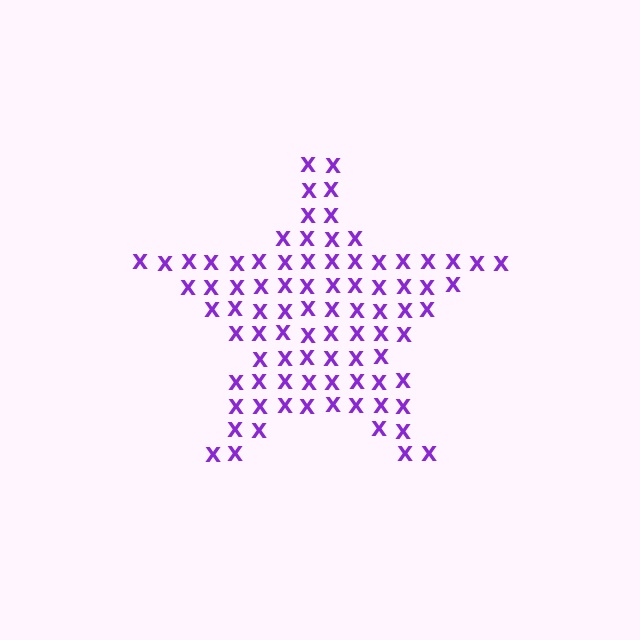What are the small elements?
The small elements are letter X's.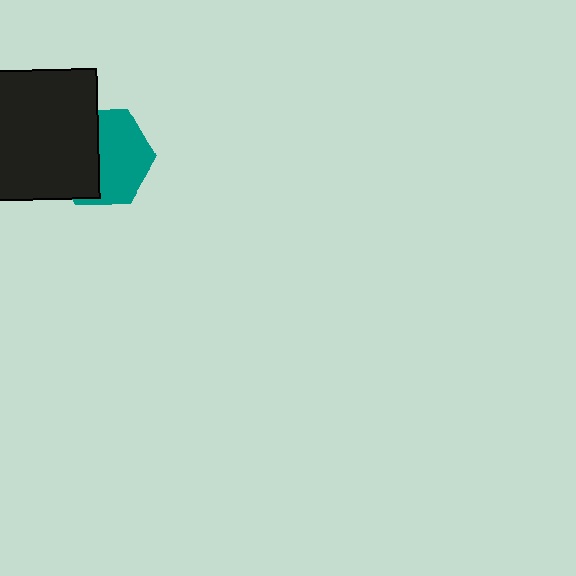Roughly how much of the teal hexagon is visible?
About half of it is visible (roughly 54%).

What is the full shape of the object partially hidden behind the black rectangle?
The partially hidden object is a teal hexagon.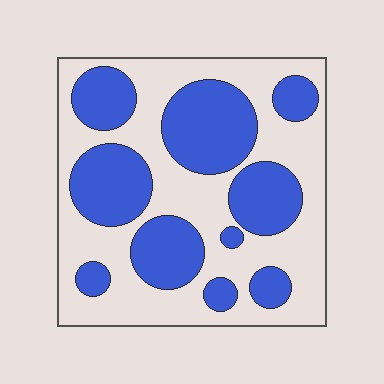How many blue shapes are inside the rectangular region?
10.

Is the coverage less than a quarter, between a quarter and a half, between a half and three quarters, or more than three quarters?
Between a quarter and a half.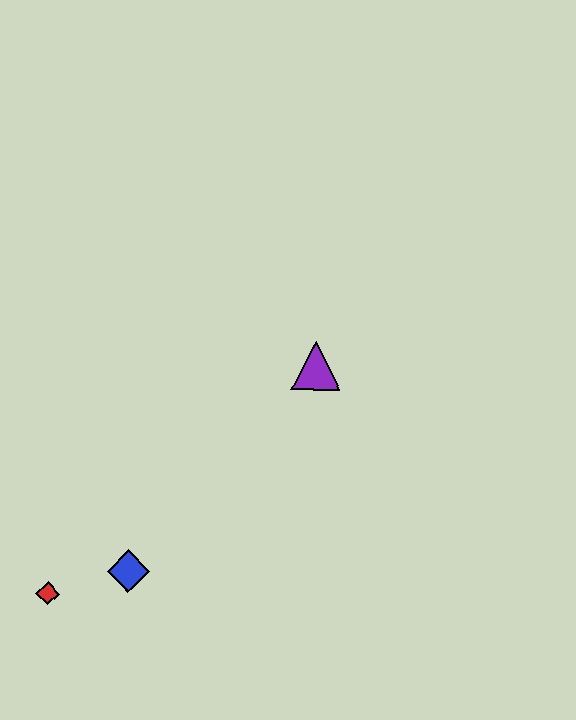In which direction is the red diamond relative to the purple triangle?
The red diamond is to the left of the purple triangle.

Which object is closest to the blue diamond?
The red diamond is closest to the blue diamond.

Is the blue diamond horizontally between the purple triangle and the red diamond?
Yes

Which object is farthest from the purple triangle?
The red diamond is farthest from the purple triangle.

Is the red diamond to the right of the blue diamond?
No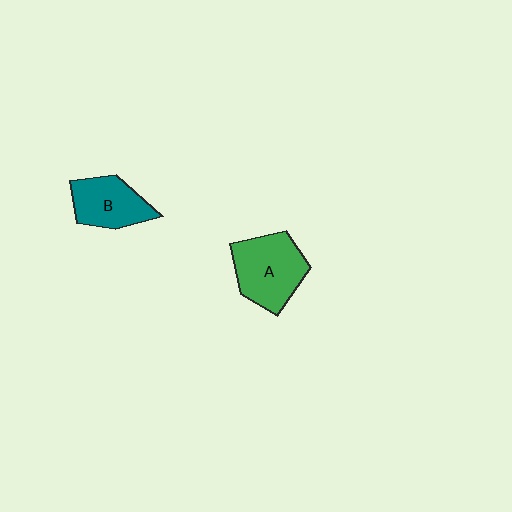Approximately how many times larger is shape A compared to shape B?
Approximately 1.3 times.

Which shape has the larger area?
Shape A (green).